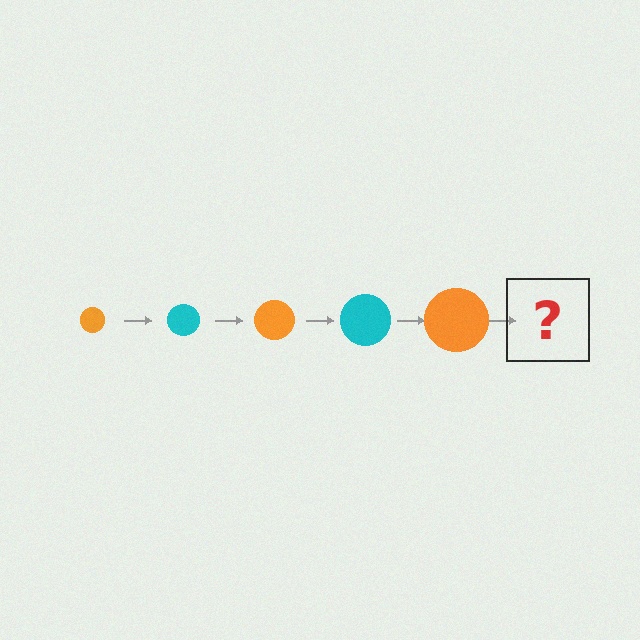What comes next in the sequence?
The next element should be a cyan circle, larger than the previous one.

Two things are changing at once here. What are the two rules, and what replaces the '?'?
The two rules are that the circle grows larger each step and the color cycles through orange and cyan. The '?' should be a cyan circle, larger than the previous one.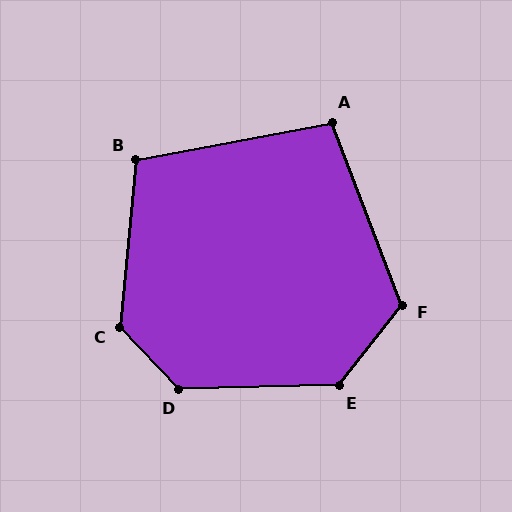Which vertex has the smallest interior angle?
A, at approximately 100 degrees.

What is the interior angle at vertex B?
Approximately 106 degrees (obtuse).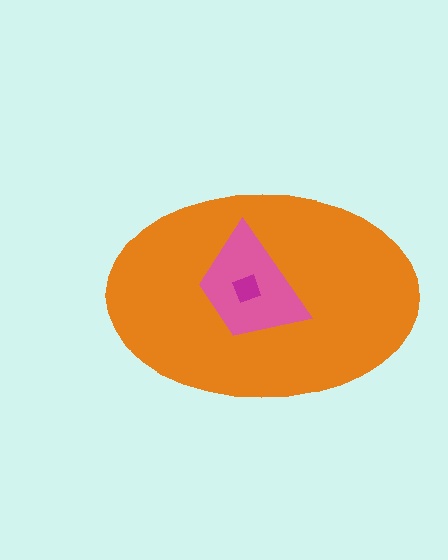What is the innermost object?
The magenta diamond.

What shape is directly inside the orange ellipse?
The pink trapezoid.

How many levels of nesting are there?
3.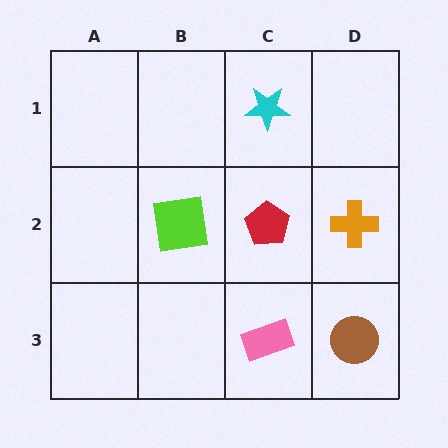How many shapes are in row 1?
1 shape.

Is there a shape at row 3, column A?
No, that cell is empty.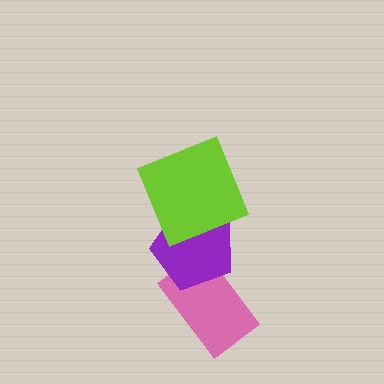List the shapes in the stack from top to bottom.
From top to bottom: the lime square, the purple pentagon, the pink rectangle.